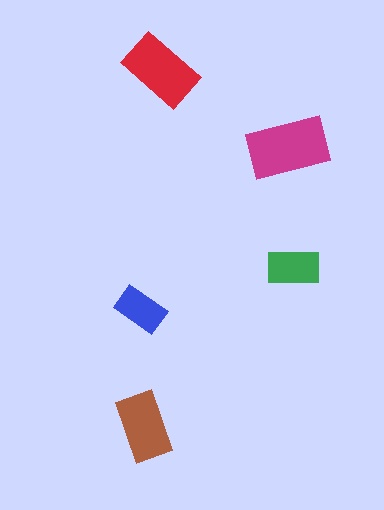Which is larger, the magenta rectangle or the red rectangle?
The magenta one.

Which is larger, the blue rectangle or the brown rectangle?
The brown one.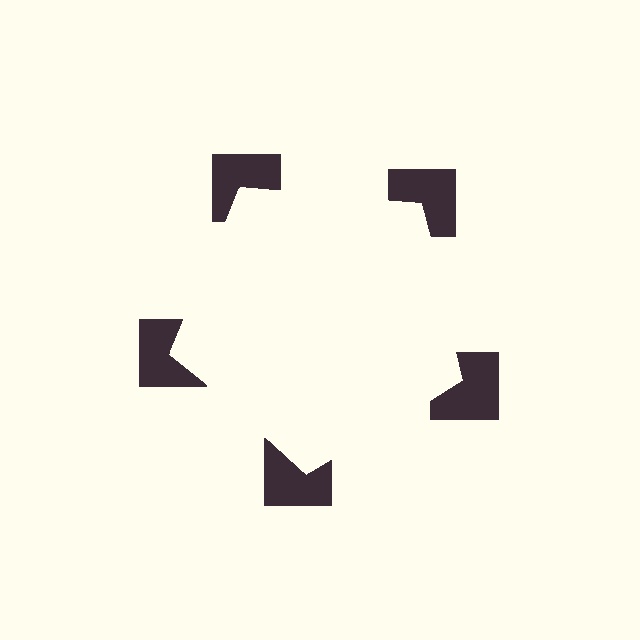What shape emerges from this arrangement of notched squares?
An illusory pentagon — its edges are inferred from the aligned wedge cuts in the notched squares, not physically drawn.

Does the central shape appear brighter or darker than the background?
It typically appears slightly brighter than the background, even though no actual brightness change is drawn.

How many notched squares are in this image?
There are 5 — one at each vertex of the illusory pentagon.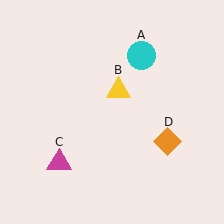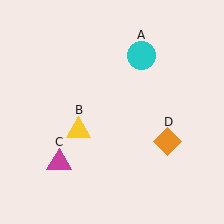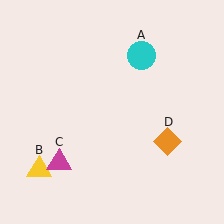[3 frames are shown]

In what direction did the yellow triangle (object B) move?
The yellow triangle (object B) moved down and to the left.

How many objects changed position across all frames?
1 object changed position: yellow triangle (object B).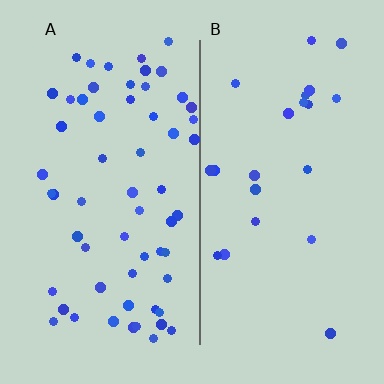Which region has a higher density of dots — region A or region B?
A (the left).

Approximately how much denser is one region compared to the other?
Approximately 2.6× — region A over region B.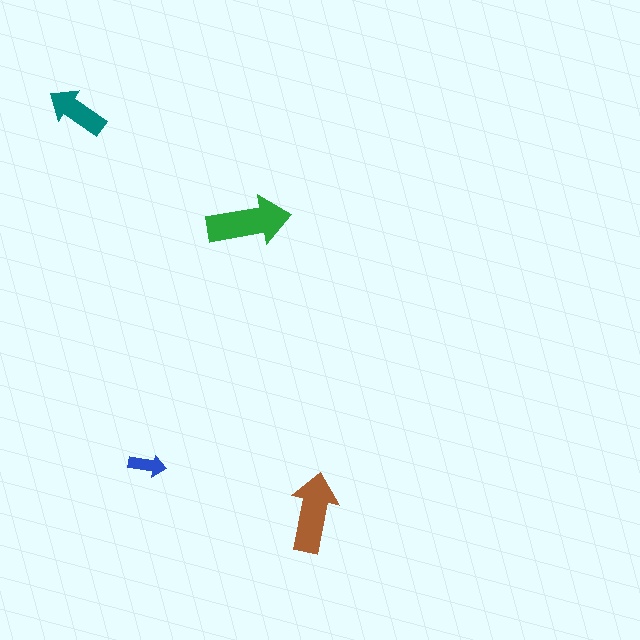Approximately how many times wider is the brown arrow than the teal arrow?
About 1.5 times wider.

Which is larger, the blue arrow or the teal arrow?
The teal one.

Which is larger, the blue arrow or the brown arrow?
The brown one.